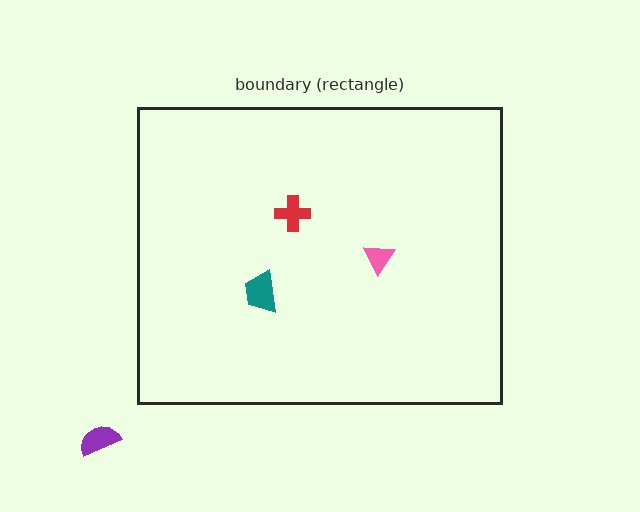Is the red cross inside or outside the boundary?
Inside.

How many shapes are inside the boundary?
3 inside, 1 outside.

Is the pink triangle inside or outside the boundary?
Inside.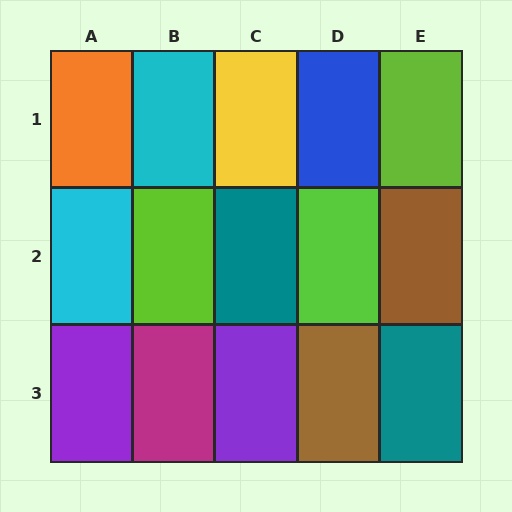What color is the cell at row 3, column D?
Brown.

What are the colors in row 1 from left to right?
Orange, cyan, yellow, blue, lime.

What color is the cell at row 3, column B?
Magenta.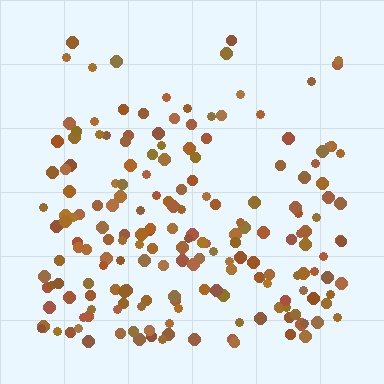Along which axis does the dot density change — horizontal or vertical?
Vertical.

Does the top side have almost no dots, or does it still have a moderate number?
Still a moderate number, just noticeably fewer than the bottom.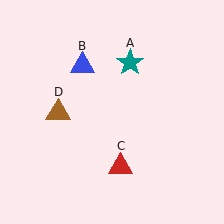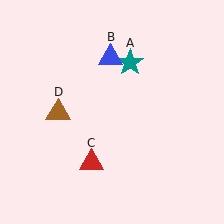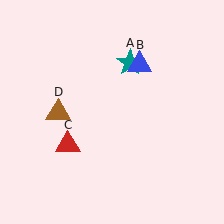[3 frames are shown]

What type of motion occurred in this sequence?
The blue triangle (object B), red triangle (object C) rotated clockwise around the center of the scene.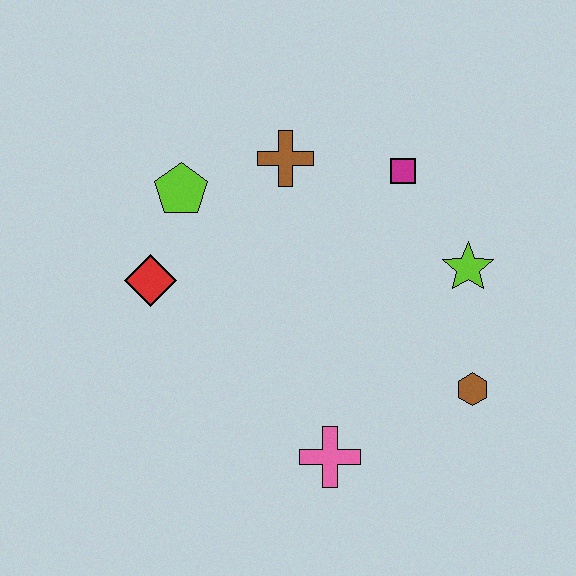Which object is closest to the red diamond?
The lime pentagon is closest to the red diamond.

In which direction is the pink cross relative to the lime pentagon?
The pink cross is below the lime pentagon.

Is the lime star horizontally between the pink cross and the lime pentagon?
No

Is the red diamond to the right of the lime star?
No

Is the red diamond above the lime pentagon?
No